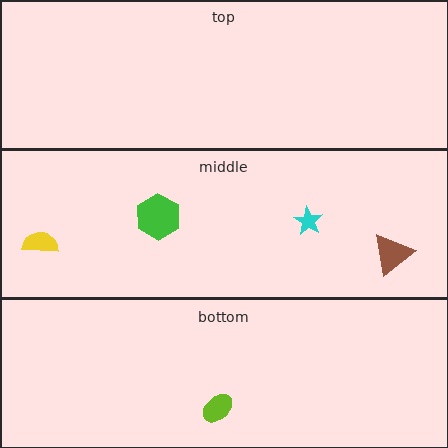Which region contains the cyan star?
The middle region.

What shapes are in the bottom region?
The lime ellipse.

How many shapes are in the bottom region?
1.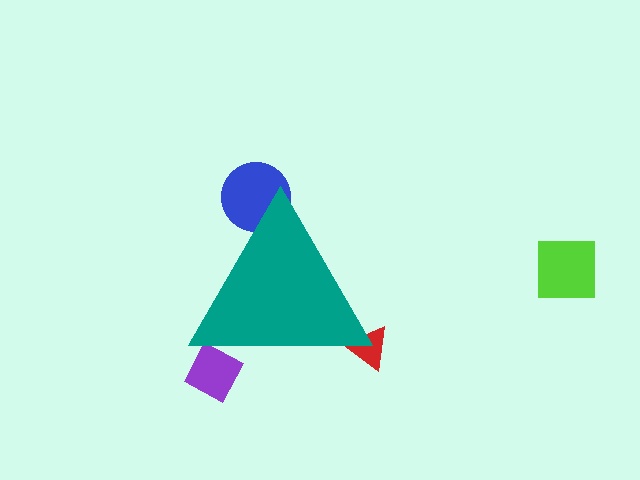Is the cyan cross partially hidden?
Yes, the cyan cross is partially hidden behind the teal triangle.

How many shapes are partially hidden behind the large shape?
4 shapes are partially hidden.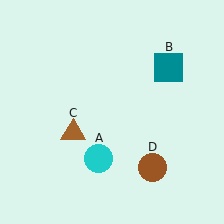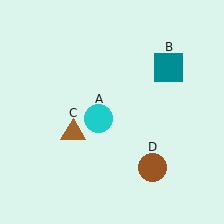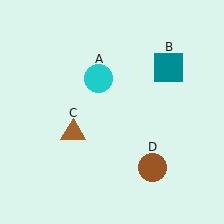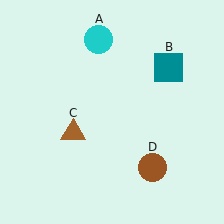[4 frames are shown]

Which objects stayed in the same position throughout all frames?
Teal square (object B) and brown triangle (object C) and brown circle (object D) remained stationary.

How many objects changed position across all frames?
1 object changed position: cyan circle (object A).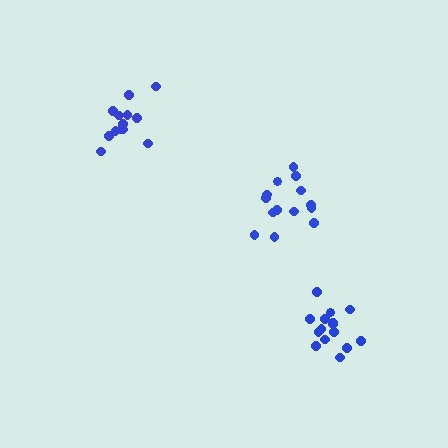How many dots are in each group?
Group 1: 13 dots, Group 2: 14 dots, Group 3: 15 dots (42 total).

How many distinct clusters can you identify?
There are 3 distinct clusters.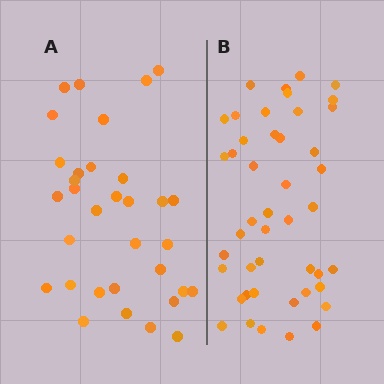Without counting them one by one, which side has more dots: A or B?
Region B (the right region) has more dots.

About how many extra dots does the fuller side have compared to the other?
Region B has roughly 12 or so more dots than region A.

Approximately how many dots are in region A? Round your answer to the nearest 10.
About 30 dots. (The exact count is 33, which rounds to 30.)